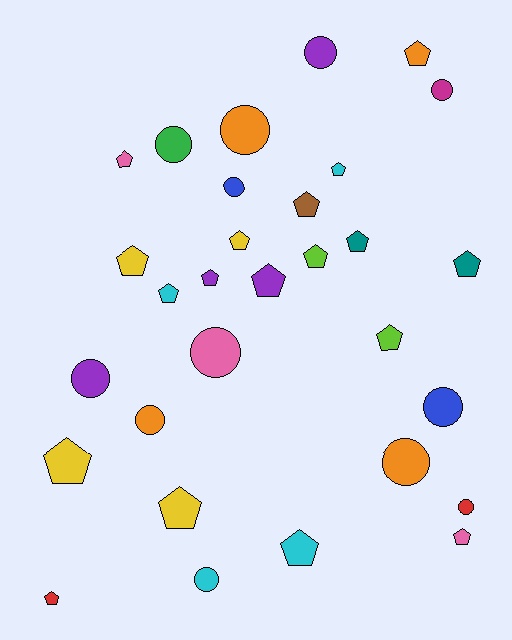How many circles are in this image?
There are 12 circles.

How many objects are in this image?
There are 30 objects.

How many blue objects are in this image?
There are 2 blue objects.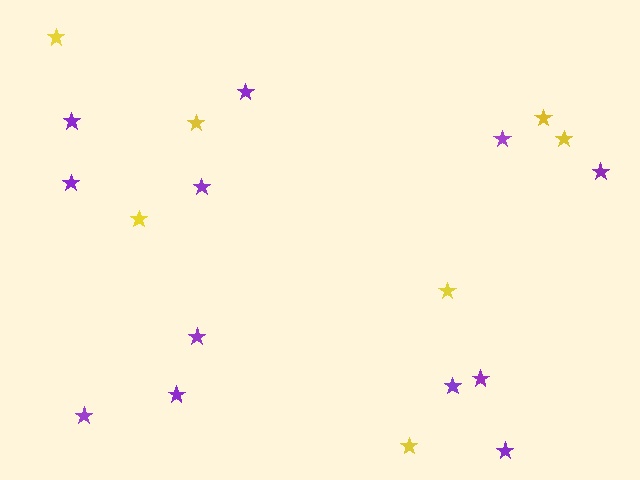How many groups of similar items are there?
There are 2 groups: one group of yellow stars (7) and one group of purple stars (12).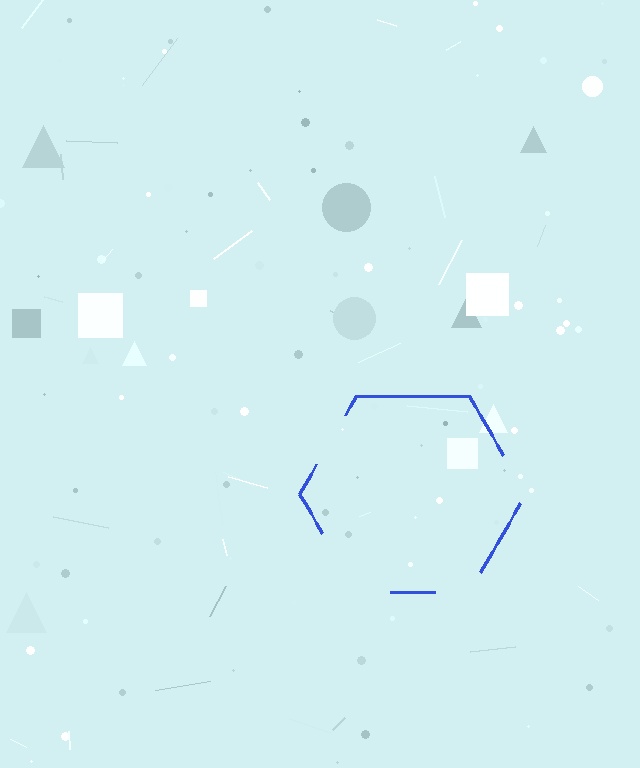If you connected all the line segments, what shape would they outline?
They would outline a hexagon.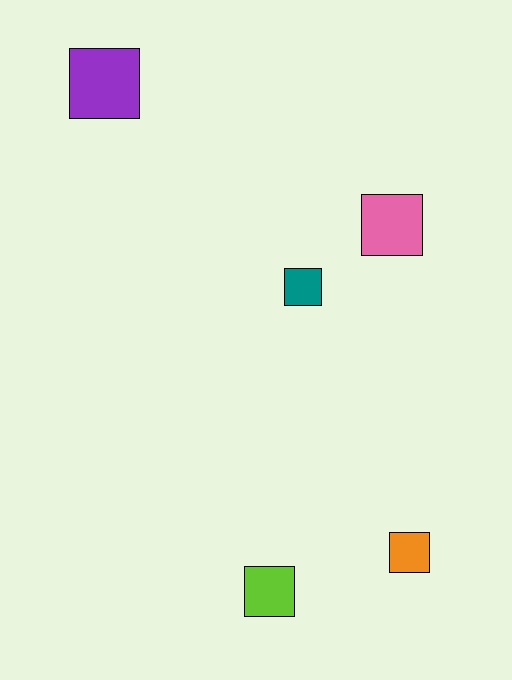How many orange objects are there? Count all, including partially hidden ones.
There is 1 orange object.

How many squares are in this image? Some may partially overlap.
There are 5 squares.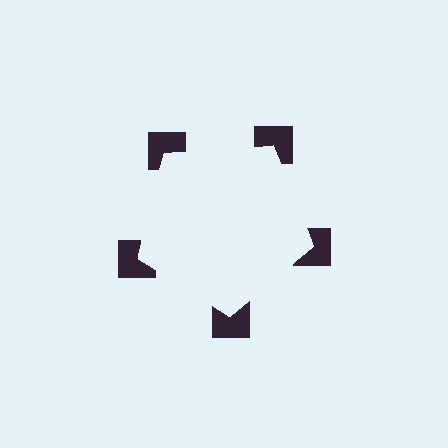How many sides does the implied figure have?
5 sides.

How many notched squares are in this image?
There are 5 — one at each vertex of the illusory pentagon.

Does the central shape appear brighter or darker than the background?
It typically appears slightly brighter than the background, even though no actual brightness change is drawn.